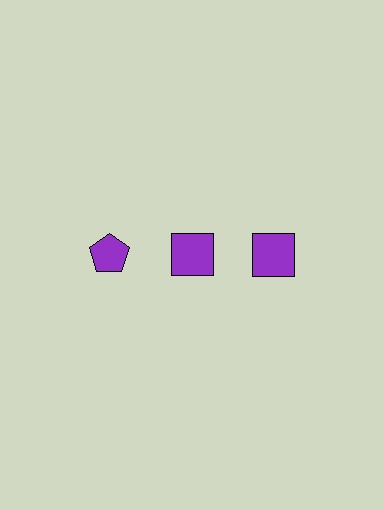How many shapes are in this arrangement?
There are 3 shapes arranged in a grid pattern.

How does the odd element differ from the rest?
It has a different shape: pentagon instead of square.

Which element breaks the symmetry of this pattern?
The purple pentagon in the top row, leftmost column breaks the symmetry. All other shapes are purple squares.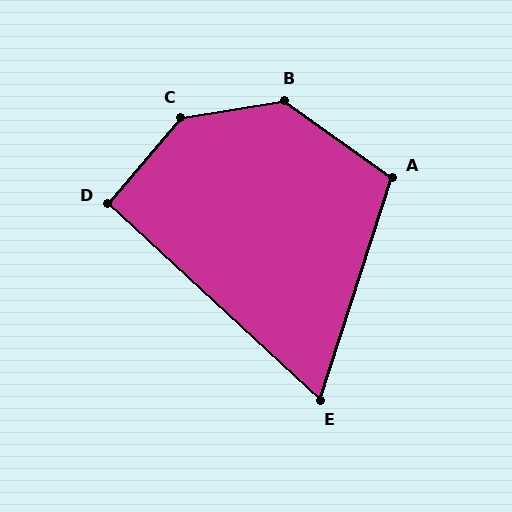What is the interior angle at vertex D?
Approximately 92 degrees (approximately right).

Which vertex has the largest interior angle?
C, at approximately 139 degrees.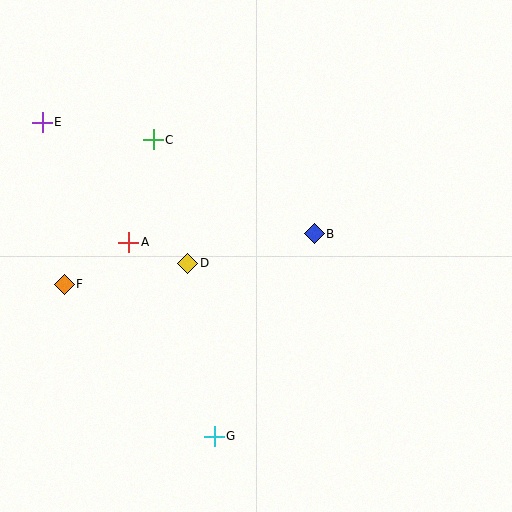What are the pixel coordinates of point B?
Point B is at (314, 234).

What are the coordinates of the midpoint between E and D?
The midpoint between E and D is at (115, 193).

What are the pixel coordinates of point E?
Point E is at (42, 122).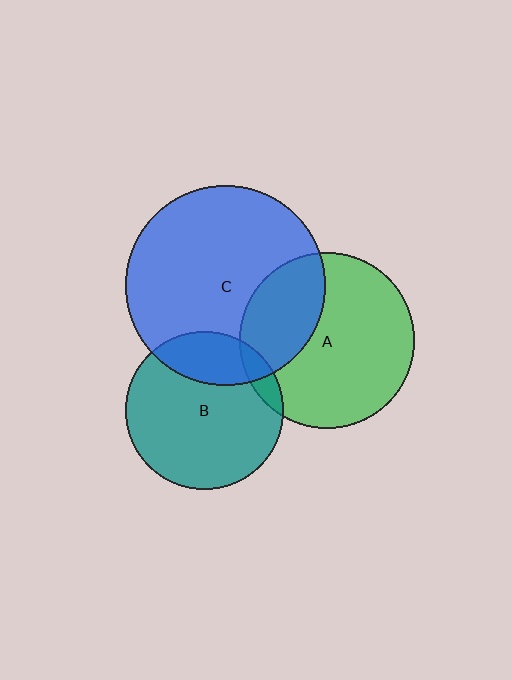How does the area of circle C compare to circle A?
Approximately 1.3 times.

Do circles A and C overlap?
Yes.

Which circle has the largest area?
Circle C (blue).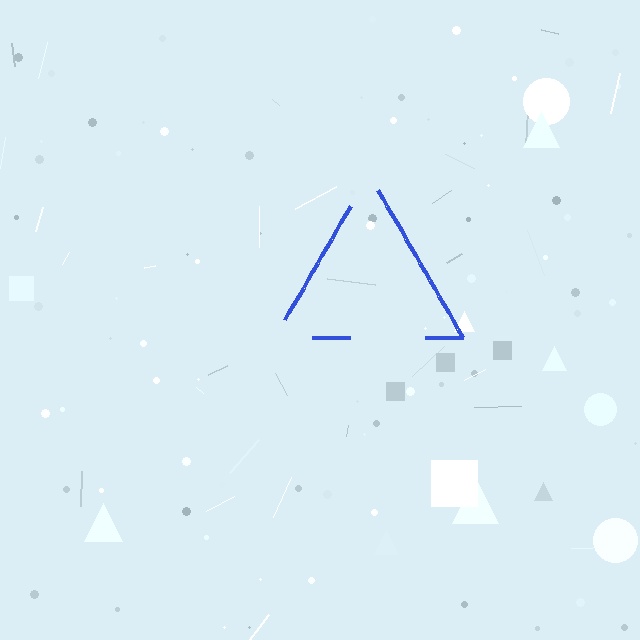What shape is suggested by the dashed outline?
The dashed outline suggests a triangle.